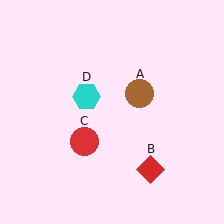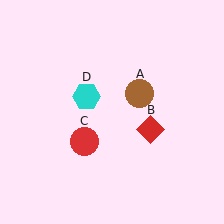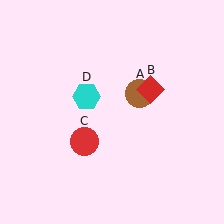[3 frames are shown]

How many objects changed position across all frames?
1 object changed position: red diamond (object B).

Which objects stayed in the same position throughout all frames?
Brown circle (object A) and red circle (object C) and cyan hexagon (object D) remained stationary.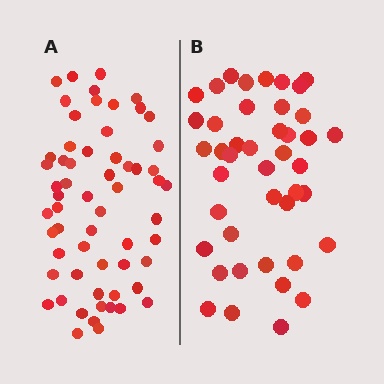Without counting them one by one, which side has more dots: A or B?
Region A (the left region) has more dots.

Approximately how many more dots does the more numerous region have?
Region A has approximately 15 more dots than region B.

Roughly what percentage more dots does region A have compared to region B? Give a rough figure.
About 40% more.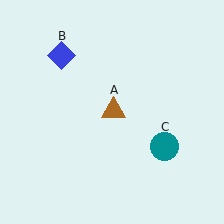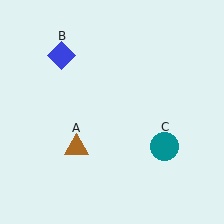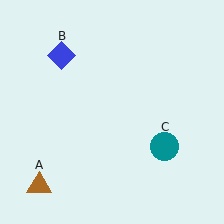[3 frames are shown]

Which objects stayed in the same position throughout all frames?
Blue diamond (object B) and teal circle (object C) remained stationary.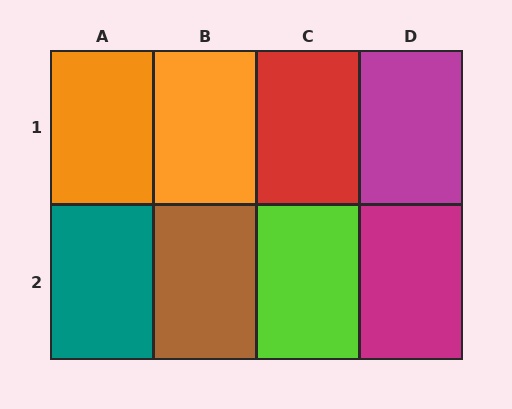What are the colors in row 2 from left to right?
Teal, brown, lime, magenta.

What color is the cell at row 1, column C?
Red.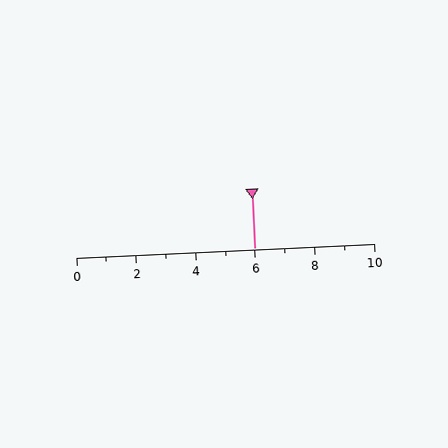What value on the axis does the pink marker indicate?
The marker indicates approximately 6.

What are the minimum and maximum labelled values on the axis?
The axis runs from 0 to 10.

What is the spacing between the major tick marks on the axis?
The major ticks are spaced 2 apart.